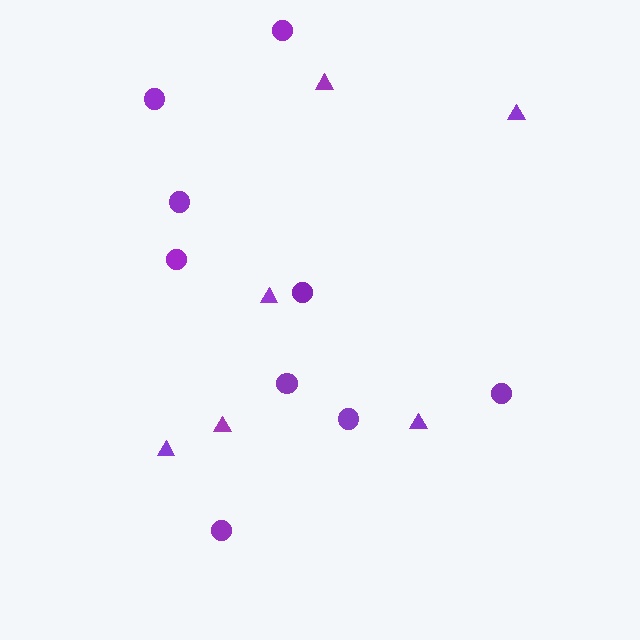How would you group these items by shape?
There are 2 groups: one group of triangles (6) and one group of circles (9).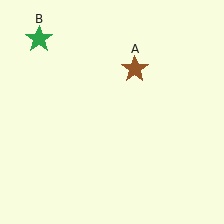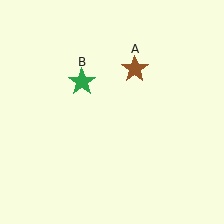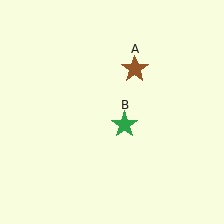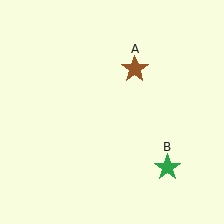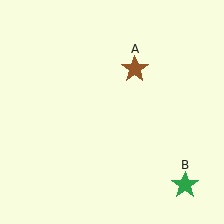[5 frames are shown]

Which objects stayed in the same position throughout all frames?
Brown star (object A) remained stationary.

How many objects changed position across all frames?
1 object changed position: green star (object B).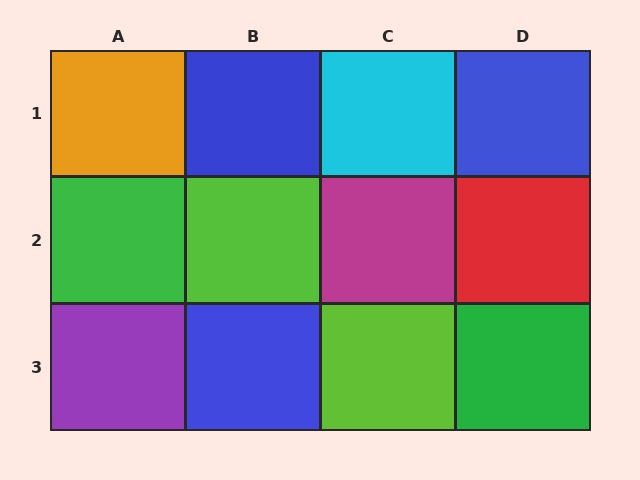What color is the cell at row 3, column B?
Blue.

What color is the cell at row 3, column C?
Lime.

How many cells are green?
2 cells are green.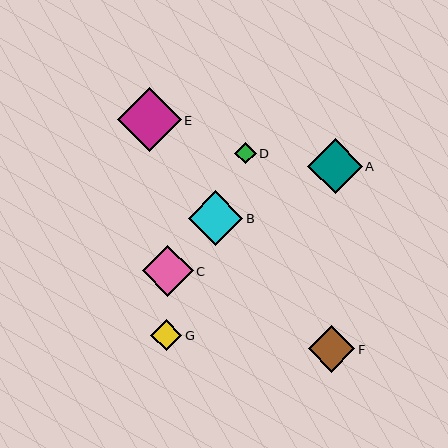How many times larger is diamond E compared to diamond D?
Diamond E is approximately 3.0 times the size of diamond D.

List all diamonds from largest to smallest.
From largest to smallest: E, A, B, C, F, G, D.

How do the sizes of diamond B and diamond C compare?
Diamond B and diamond C are approximately the same size.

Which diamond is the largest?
Diamond E is the largest with a size of approximately 64 pixels.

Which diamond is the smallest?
Diamond D is the smallest with a size of approximately 21 pixels.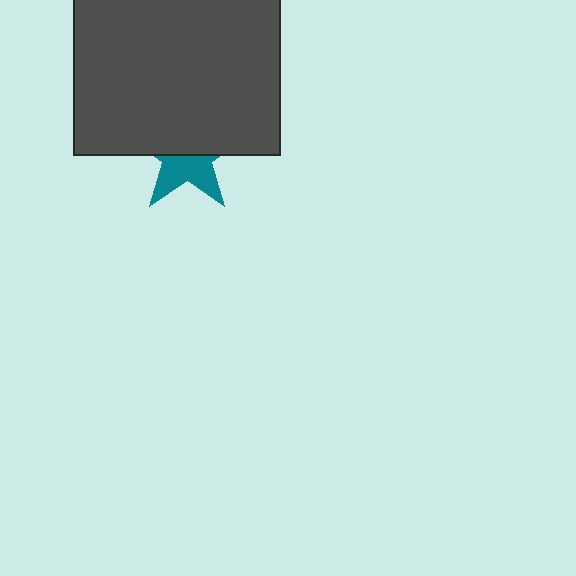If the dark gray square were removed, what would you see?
You would see the complete teal star.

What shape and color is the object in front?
The object in front is a dark gray square.